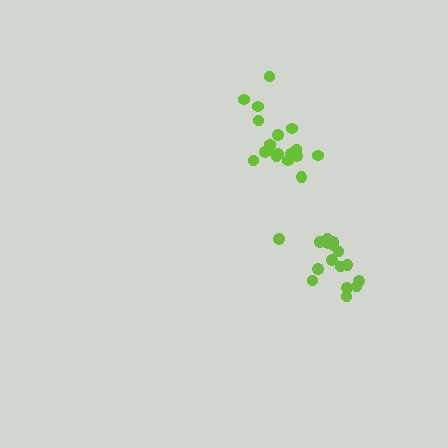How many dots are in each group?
Group 1: 19 dots, Group 2: 16 dots (35 total).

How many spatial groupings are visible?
There are 2 spatial groupings.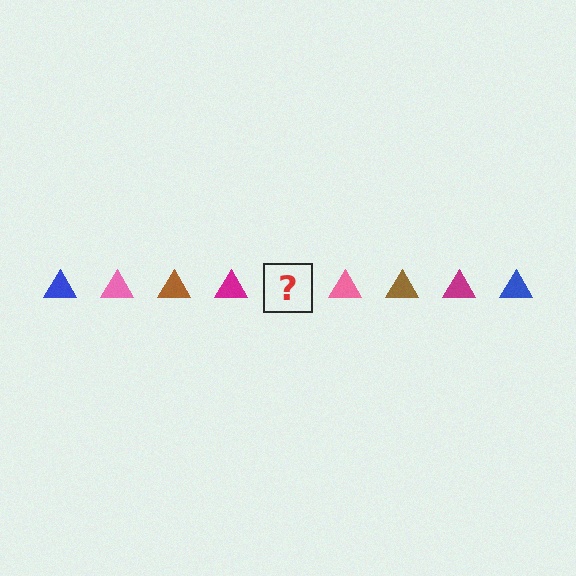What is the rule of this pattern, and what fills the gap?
The rule is that the pattern cycles through blue, pink, brown, magenta triangles. The gap should be filled with a blue triangle.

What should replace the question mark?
The question mark should be replaced with a blue triangle.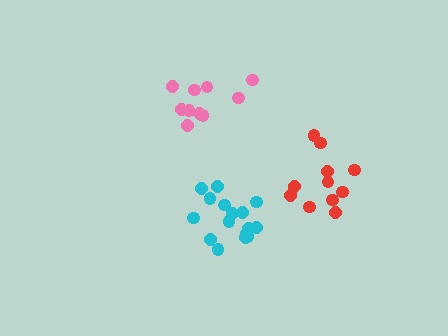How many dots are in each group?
Group 1: 11 dots, Group 2: 10 dots, Group 3: 16 dots (37 total).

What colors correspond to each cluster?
The clusters are colored: red, pink, cyan.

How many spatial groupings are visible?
There are 3 spatial groupings.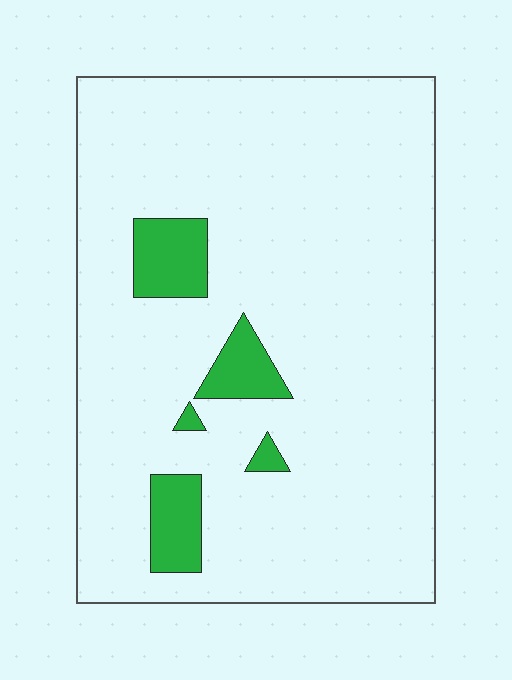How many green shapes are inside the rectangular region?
5.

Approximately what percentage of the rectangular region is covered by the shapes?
Approximately 10%.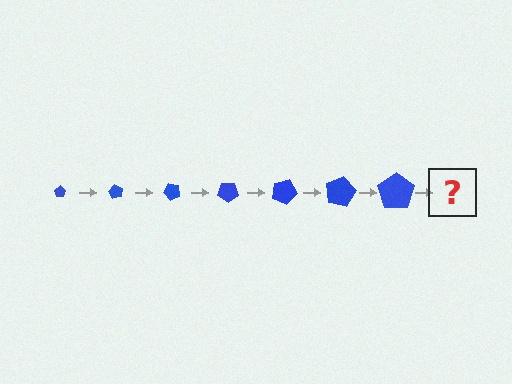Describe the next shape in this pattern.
It should be a pentagon, larger than the previous one and rotated 420 degrees from the start.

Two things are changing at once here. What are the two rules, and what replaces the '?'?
The two rules are that the pentagon grows larger each step and it rotates 60 degrees each step. The '?' should be a pentagon, larger than the previous one and rotated 420 degrees from the start.